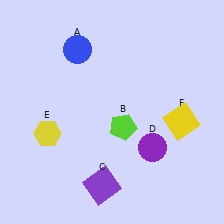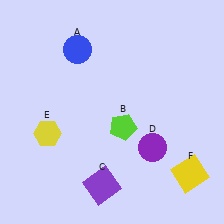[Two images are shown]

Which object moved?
The yellow square (F) moved down.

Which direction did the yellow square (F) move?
The yellow square (F) moved down.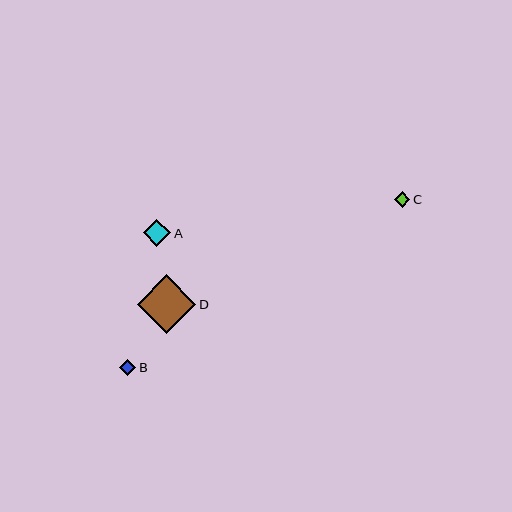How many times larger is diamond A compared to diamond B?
Diamond A is approximately 1.7 times the size of diamond B.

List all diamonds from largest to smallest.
From largest to smallest: D, A, B, C.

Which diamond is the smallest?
Diamond C is the smallest with a size of approximately 15 pixels.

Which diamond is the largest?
Diamond D is the largest with a size of approximately 58 pixels.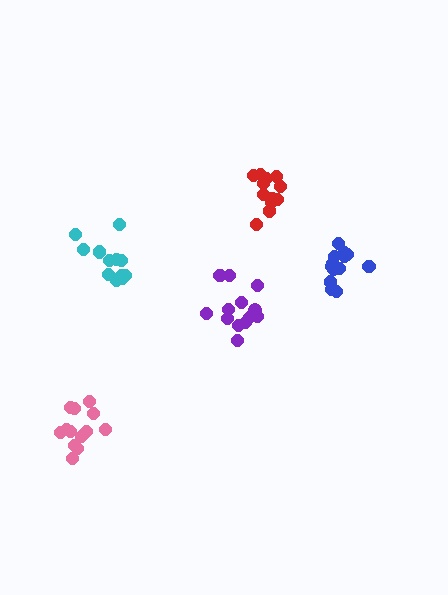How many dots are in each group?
Group 1: 13 dots, Group 2: 13 dots, Group 3: 12 dots, Group 4: 13 dots, Group 5: 13 dots (64 total).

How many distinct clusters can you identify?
There are 5 distinct clusters.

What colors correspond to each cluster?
The clusters are colored: purple, blue, cyan, red, pink.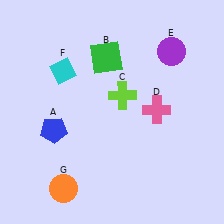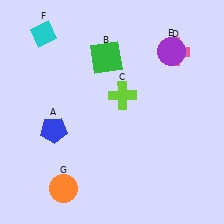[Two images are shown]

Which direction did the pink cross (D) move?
The pink cross (D) moved up.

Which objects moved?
The objects that moved are: the pink cross (D), the cyan diamond (F).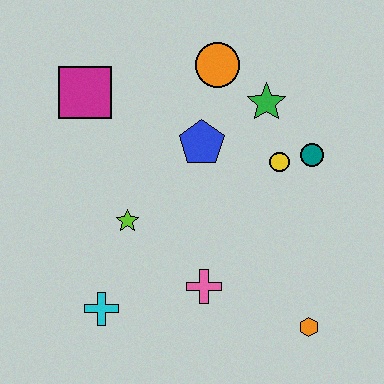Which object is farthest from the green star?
The cyan cross is farthest from the green star.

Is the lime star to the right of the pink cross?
No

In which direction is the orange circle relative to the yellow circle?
The orange circle is above the yellow circle.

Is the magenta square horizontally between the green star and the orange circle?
No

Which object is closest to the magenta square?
The blue pentagon is closest to the magenta square.